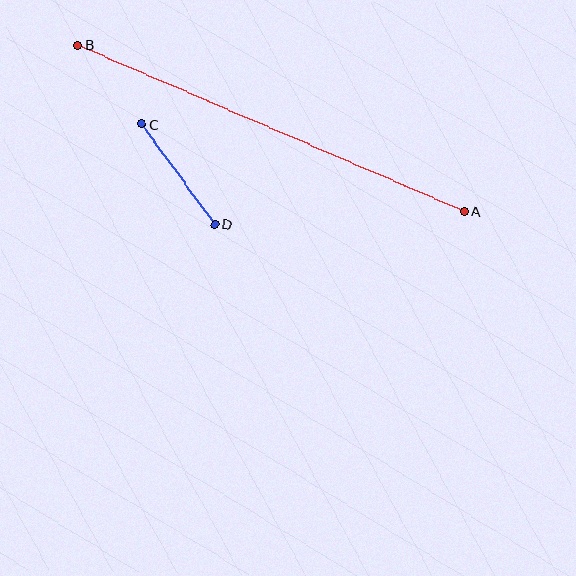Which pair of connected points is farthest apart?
Points A and B are farthest apart.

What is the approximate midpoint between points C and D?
The midpoint is at approximately (178, 174) pixels.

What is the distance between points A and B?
The distance is approximately 421 pixels.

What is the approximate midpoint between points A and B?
The midpoint is at approximately (271, 128) pixels.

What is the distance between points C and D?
The distance is approximately 124 pixels.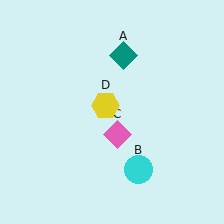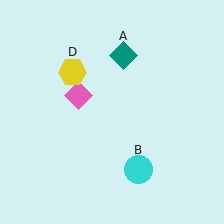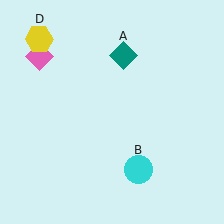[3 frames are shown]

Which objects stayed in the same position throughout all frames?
Teal diamond (object A) and cyan circle (object B) remained stationary.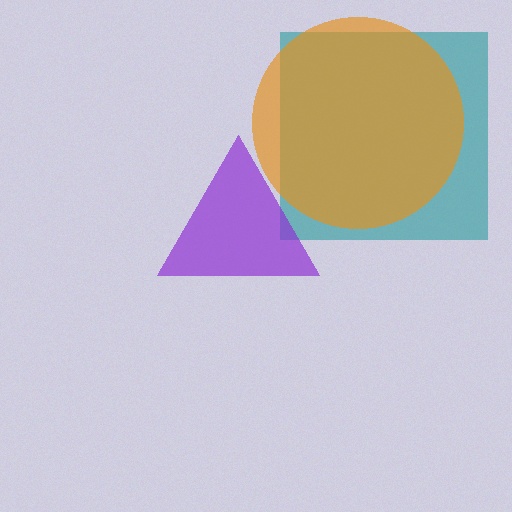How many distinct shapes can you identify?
There are 3 distinct shapes: a teal square, an orange circle, a purple triangle.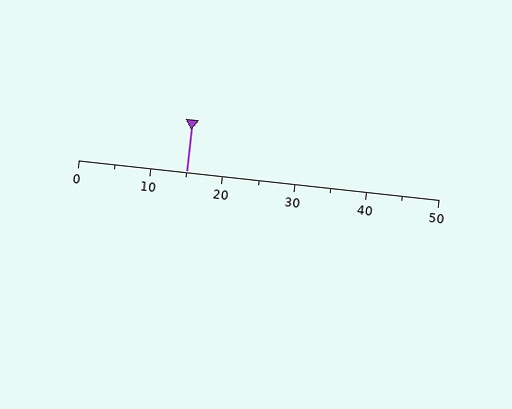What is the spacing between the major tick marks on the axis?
The major ticks are spaced 10 apart.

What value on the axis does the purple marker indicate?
The marker indicates approximately 15.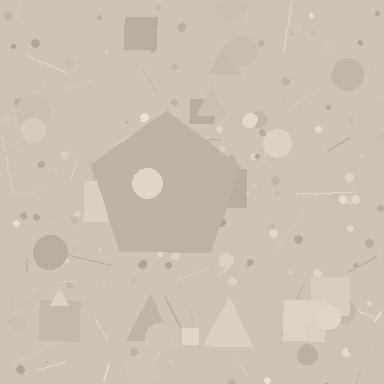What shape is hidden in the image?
A pentagon is hidden in the image.